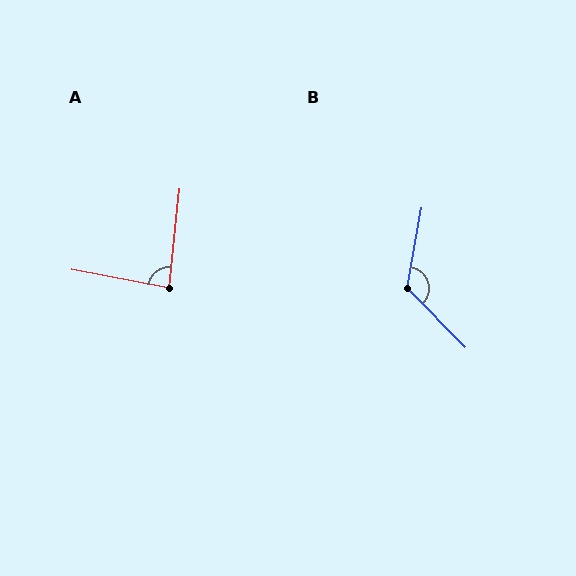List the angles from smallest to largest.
A (85°), B (126°).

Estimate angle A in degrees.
Approximately 85 degrees.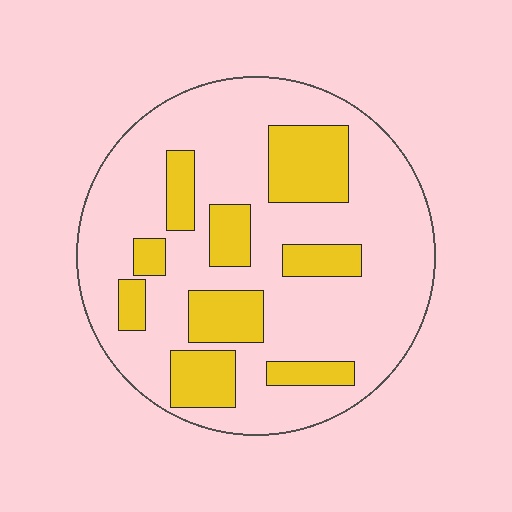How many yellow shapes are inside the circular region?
9.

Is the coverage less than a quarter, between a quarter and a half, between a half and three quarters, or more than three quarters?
Between a quarter and a half.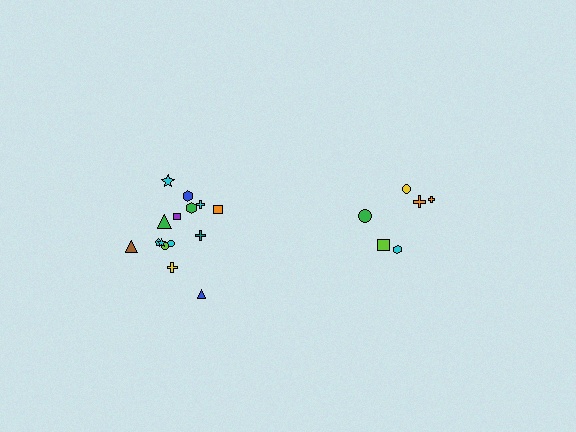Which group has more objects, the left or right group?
The left group.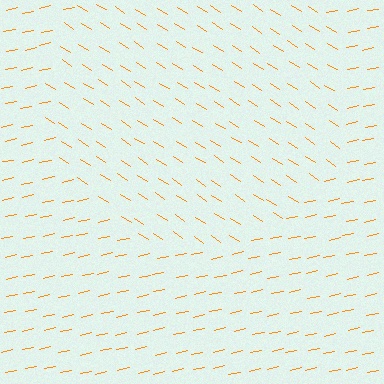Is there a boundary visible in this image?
Yes, there is a texture boundary formed by a change in line orientation.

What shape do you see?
I see a circle.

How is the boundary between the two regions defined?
The boundary is defined purely by a change in line orientation (approximately 45 degrees difference). All lines are the same color and thickness.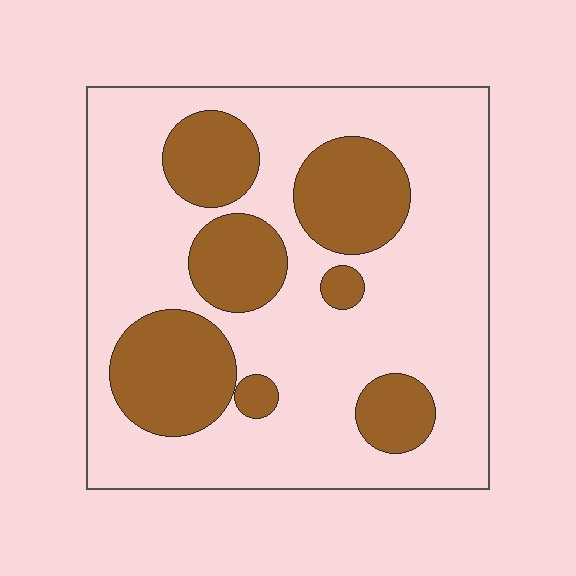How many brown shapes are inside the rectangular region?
7.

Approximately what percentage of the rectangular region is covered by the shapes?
Approximately 30%.